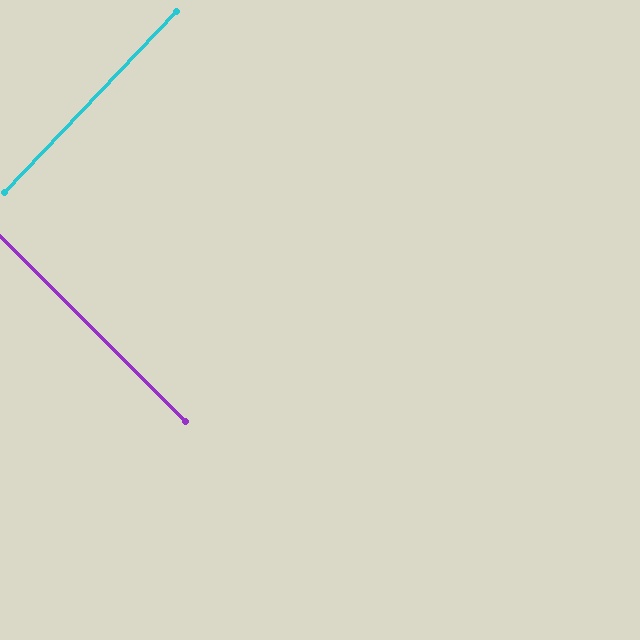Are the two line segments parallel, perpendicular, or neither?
Perpendicular — they meet at approximately 89°.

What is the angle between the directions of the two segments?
Approximately 89 degrees.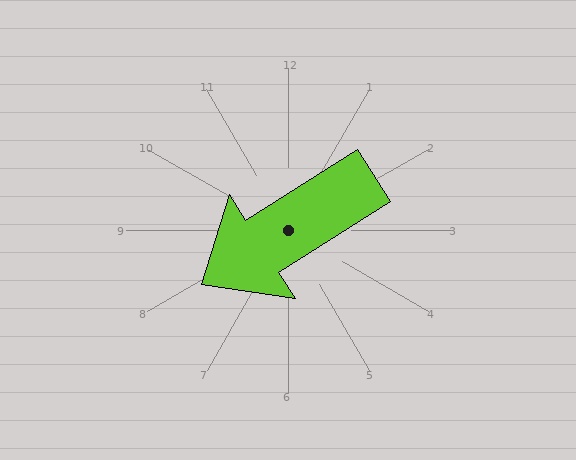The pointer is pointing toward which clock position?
Roughly 8 o'clock.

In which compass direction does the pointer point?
Southwest.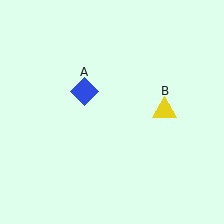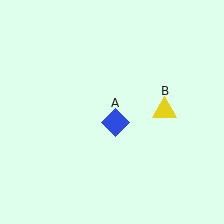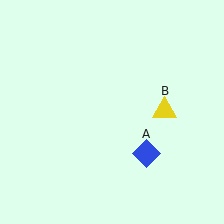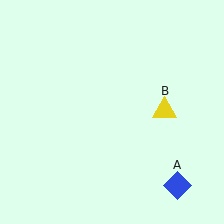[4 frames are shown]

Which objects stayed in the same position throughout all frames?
Yellow triangle (object B) remained stationary.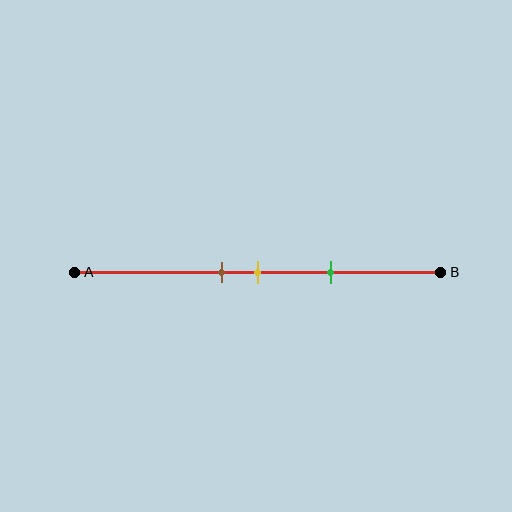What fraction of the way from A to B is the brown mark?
The brown mark is approximately 40% (0.4) of the way from A to B.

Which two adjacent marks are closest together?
The brown and yellow marks are the closest adjacent pair.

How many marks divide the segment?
There are 3 marks dividing the segment.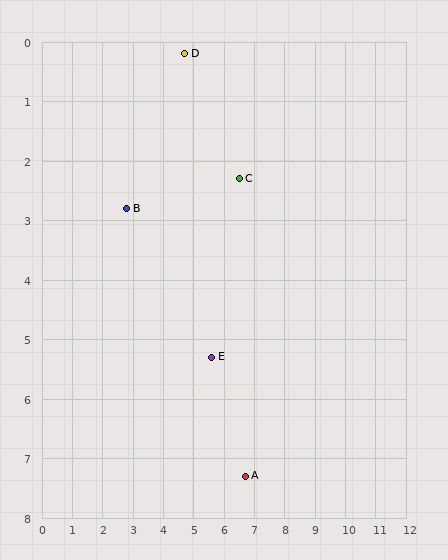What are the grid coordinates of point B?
Point B is at approximately (2.8, 2.8).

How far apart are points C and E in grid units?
Points C and E are about 3.1 grid units apart.